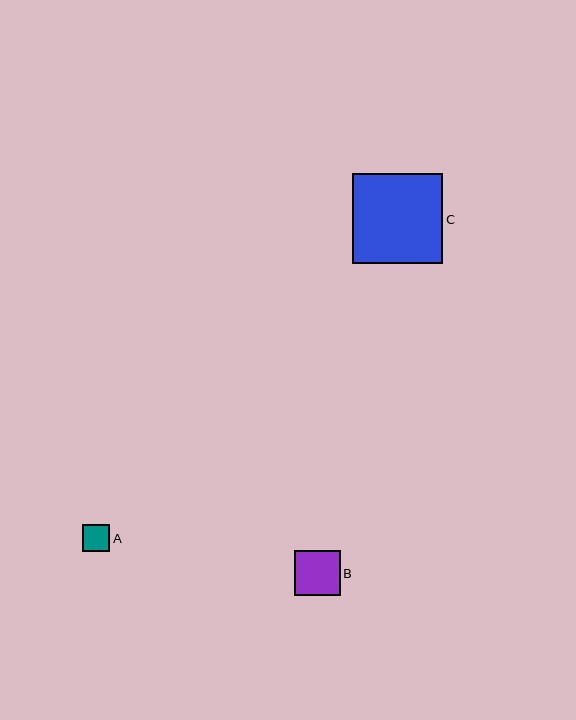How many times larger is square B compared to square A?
Square B is approximately 1.7 times the size of square A.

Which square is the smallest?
Square A is the smallest with a size of approximately 27 pixels.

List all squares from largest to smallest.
From largest to smallest: C, B, A.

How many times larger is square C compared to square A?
Square C is approximately 3.3 times the size of square A.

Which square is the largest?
Square C is the largest with a size of approximately 90 pixels.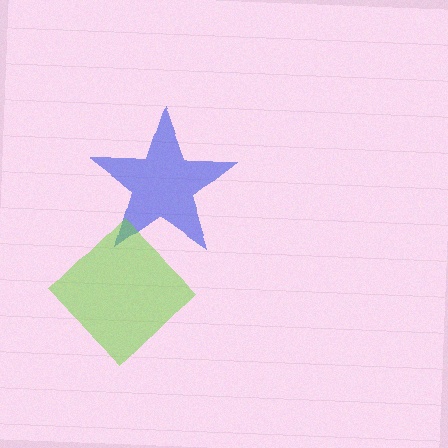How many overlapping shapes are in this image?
There are 2 overlapping shapes in the image.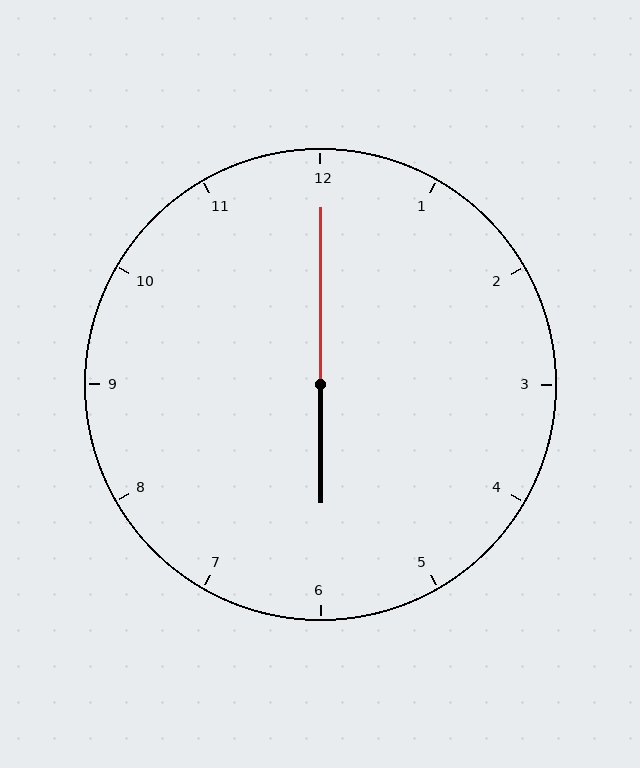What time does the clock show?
6:00.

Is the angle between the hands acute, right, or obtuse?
It is obtuse.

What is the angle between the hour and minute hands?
Approximately 180 degrees.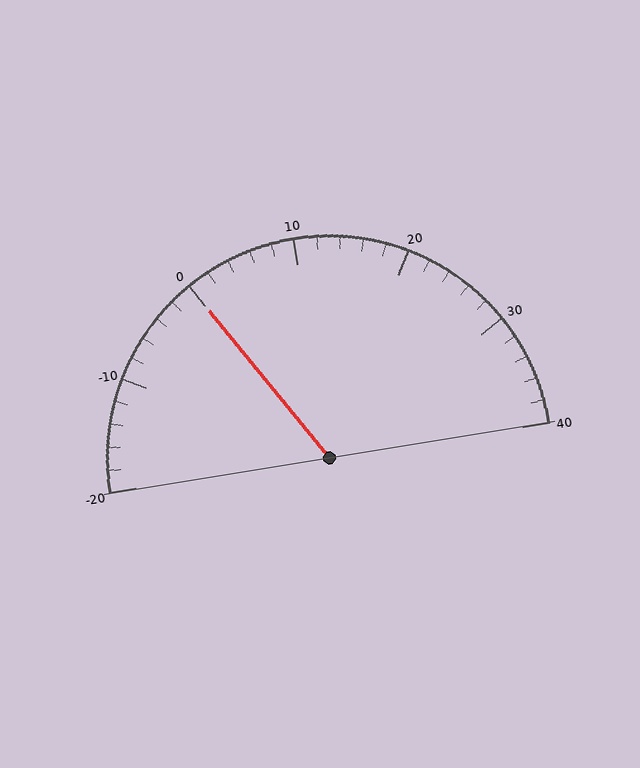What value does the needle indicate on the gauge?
The needle indicates approximately 0.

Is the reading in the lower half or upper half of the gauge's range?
The reading is in the lower half of the range (-20 to 40).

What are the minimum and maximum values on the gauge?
The gauge ranges from -20 to 40.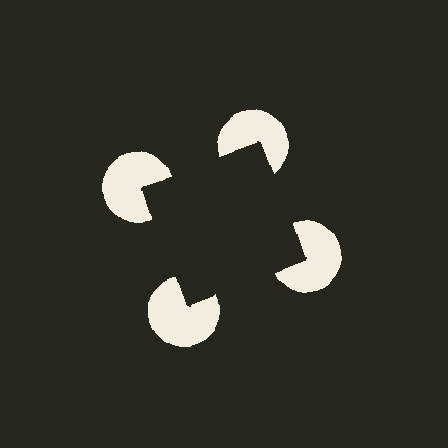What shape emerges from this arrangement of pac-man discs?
An illusory square — its edges are inferred from the aligned wedge cuts in the pac-man discs, not physically drawn.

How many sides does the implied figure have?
4 sides.